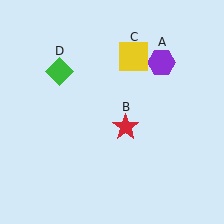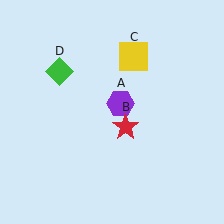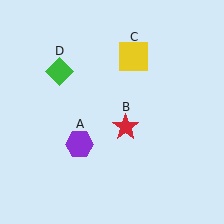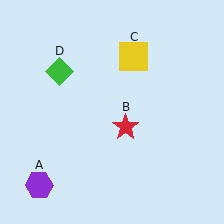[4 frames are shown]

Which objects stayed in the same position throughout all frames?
Red star (object B) and yellow square (object C) and green diamond (object D) remained stationary.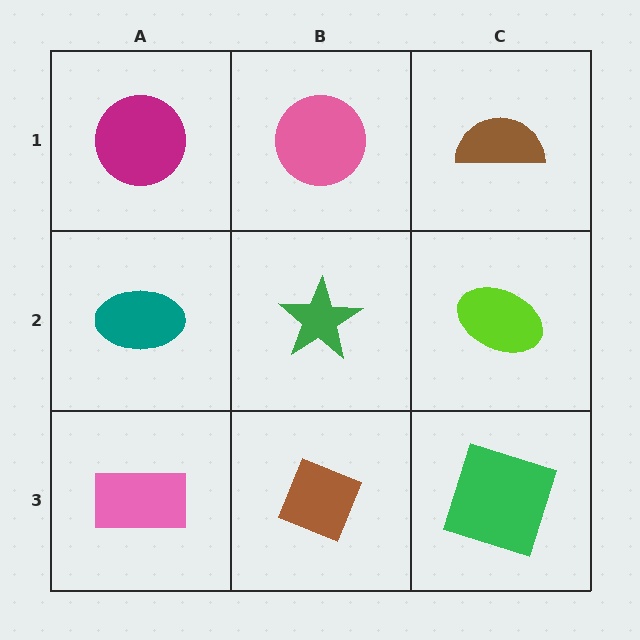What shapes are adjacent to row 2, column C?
A brown semicircle (row 1, column C), a green square (row 3, column C), a green star (row 2, column B).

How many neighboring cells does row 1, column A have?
2.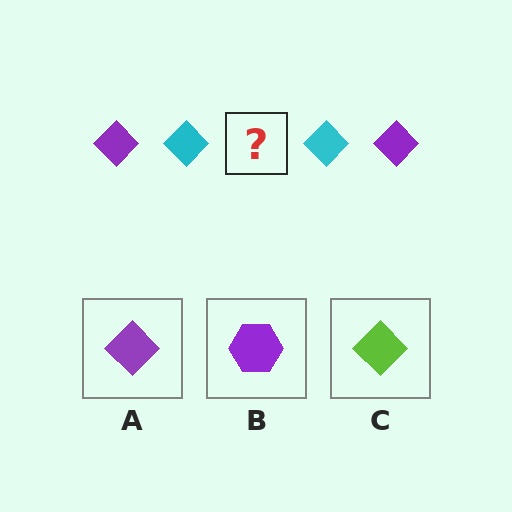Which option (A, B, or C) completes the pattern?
A.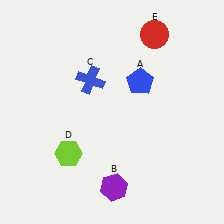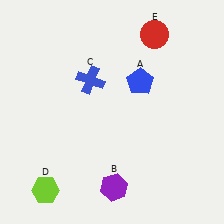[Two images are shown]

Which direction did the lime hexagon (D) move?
The lime hexagon (D) moved down.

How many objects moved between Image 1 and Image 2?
1 object moved between the two images.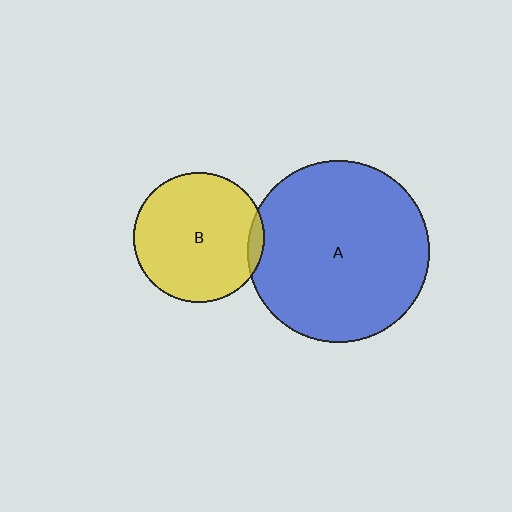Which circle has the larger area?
Circle A (blue).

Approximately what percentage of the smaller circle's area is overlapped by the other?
Approximately 5%.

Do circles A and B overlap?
Yes.